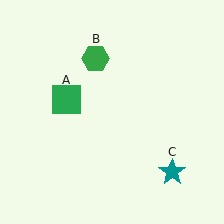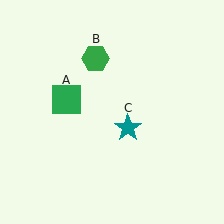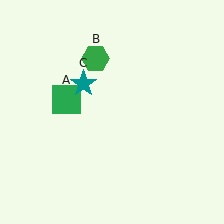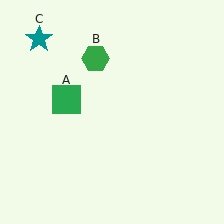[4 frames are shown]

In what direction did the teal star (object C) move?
The teal star (object C) moved up and to the left.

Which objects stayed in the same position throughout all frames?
Green square (object A) and green hexagon (object B) remained stationary.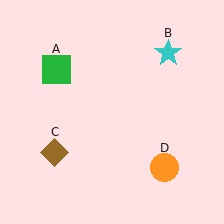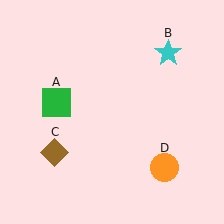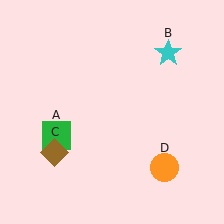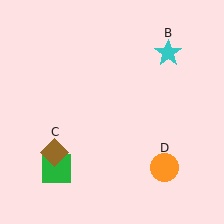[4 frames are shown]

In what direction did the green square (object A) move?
The green square (object A) moved down.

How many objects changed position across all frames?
1 object changed position: green square (object A).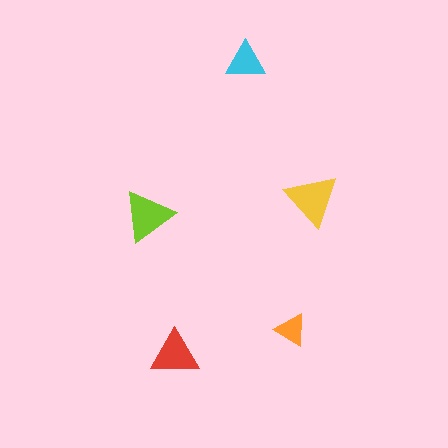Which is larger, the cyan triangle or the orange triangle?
The cyan one.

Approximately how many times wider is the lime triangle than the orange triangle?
About 1.5 times wider.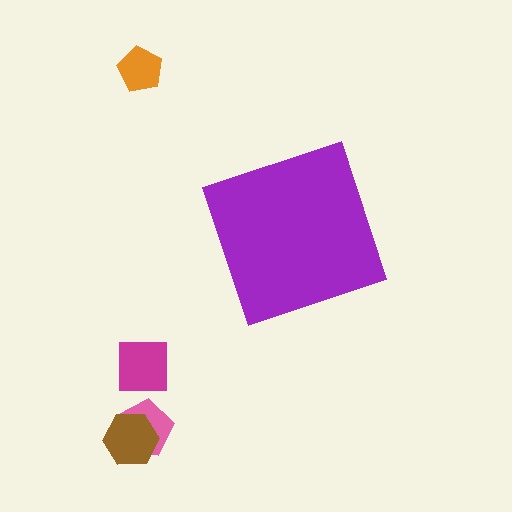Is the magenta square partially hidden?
No, the magenta square is fully visible.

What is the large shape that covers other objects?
A purple diamond.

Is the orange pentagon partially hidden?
No, the orange pentagon is fully visible.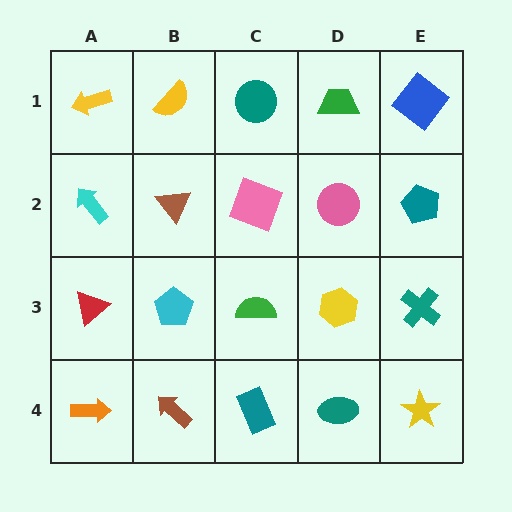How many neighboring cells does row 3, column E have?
3.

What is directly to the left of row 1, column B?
A yellow arrow.